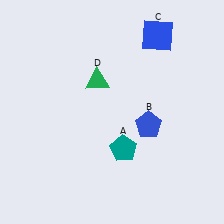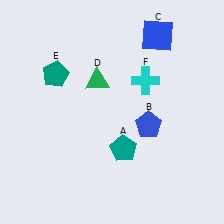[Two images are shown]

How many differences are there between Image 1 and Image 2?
There are 2 differences between the two images.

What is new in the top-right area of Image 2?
A cyan cross (F) was added in the top-right area of Image 2.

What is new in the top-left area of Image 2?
A teal pentagon (E) was added in the top-left area of Image 2.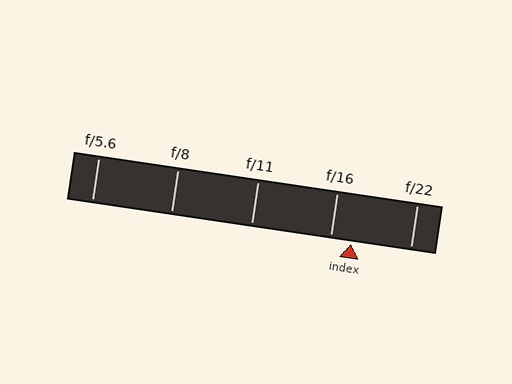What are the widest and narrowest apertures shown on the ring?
The widest aperture shown is f/5.6 and the narrowest is f/22.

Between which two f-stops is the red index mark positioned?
The index mark is between f/16 and f/22.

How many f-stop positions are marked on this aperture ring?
There are 5 f-stop positions marked.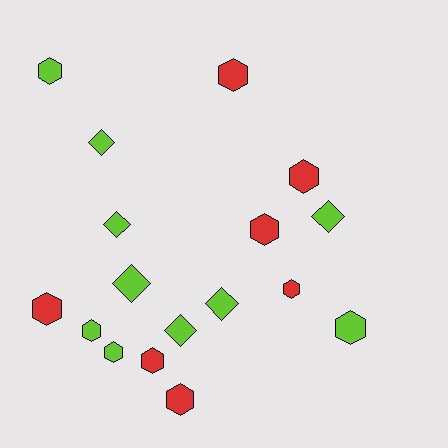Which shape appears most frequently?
Hexagon, with 11 objects.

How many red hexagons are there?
There are 7 red hexagons.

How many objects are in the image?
There are 17 objects.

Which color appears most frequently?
Lime, with 10 objects.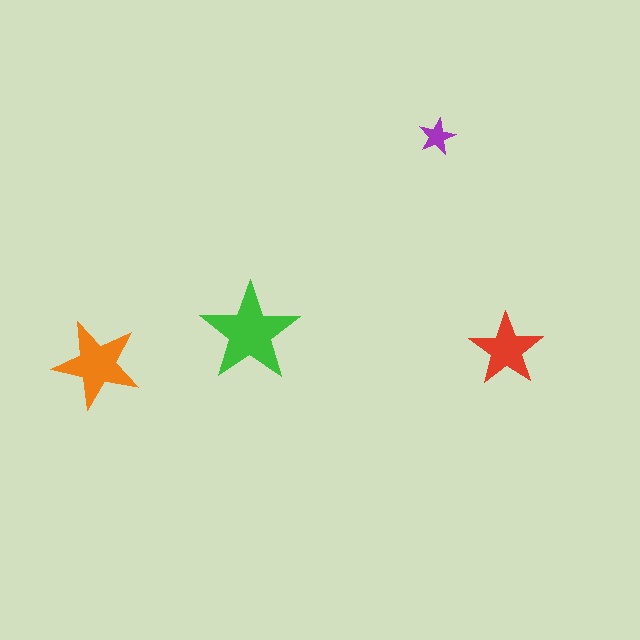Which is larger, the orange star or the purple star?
The orange one.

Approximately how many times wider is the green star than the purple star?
About 2.5 times wider.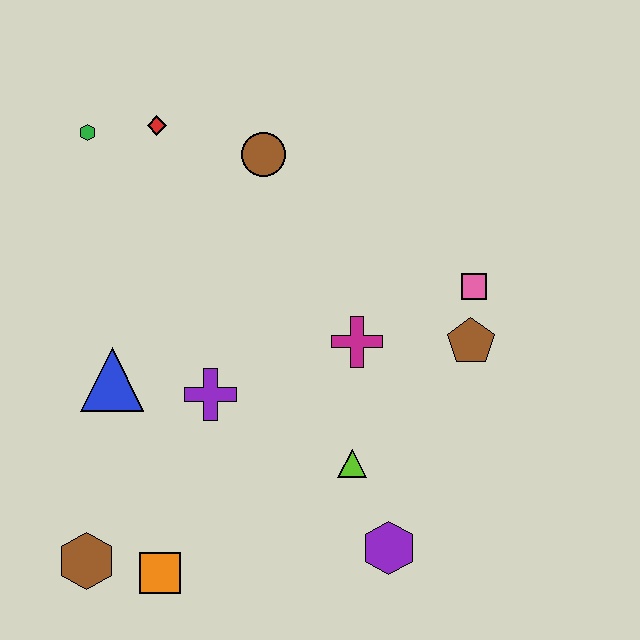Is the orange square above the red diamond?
No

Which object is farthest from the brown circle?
The brown hexagon is farthest from the brown circle.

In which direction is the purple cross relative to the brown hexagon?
The purple cross is above the brown hexagon.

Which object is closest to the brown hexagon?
The orange square is closest to the brown hexagon.